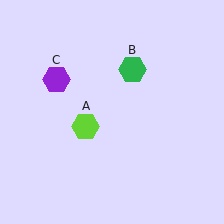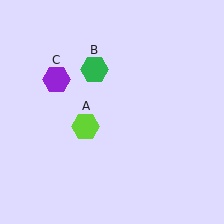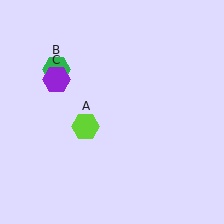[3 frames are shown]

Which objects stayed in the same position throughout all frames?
Lime hexagon (object A) and purple hexagon (object C) remained stationary.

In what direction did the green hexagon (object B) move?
The green hexagon (object B) moved left.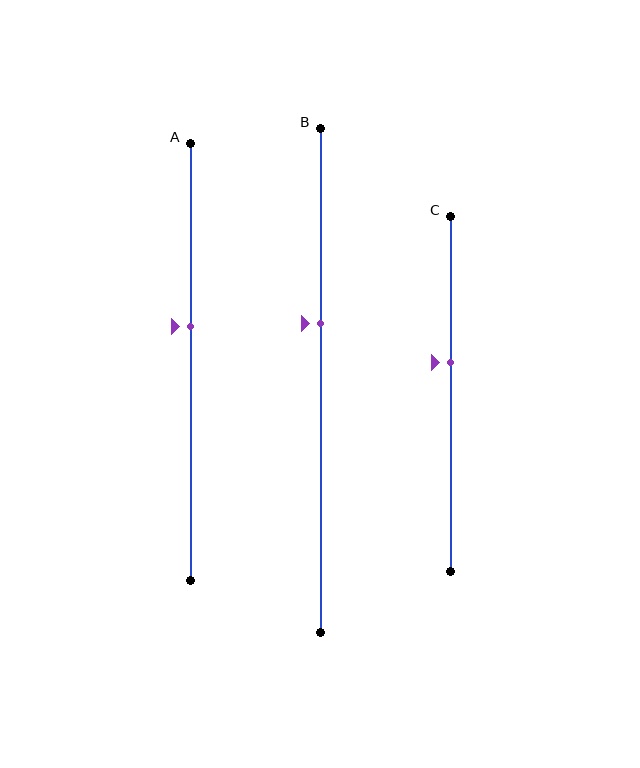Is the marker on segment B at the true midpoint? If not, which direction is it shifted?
No, the marker on segment B is shifted upward by about 11% of the segment length.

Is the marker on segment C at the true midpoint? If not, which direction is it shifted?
No, the marker on segment C is shifted upward by about 9% of the segment length.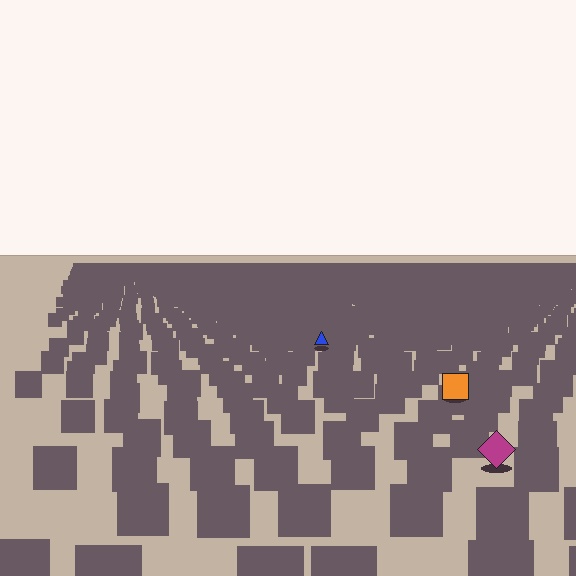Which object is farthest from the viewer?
The blue triangle is farthest from the viewer. It appears smaller and the ground texture around it is denser.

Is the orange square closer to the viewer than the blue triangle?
Yes. The orange square is closer — you can tell from the texture gradient: the ground texture is coarser near it.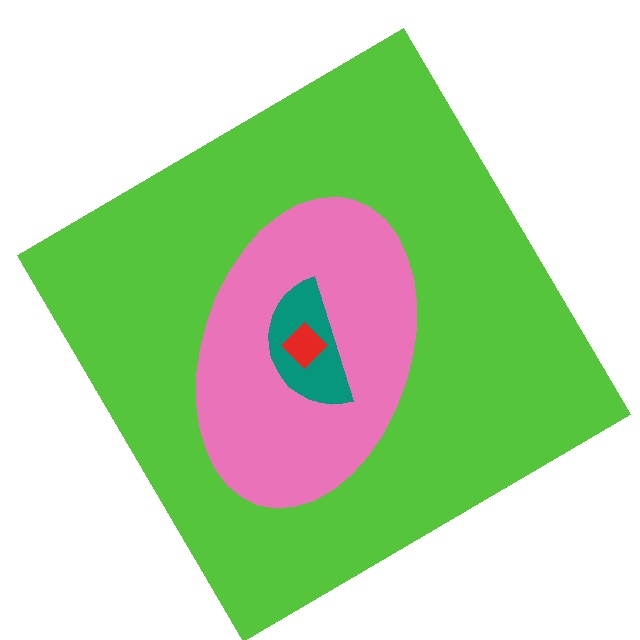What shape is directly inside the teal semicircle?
The red diamond.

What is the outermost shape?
The lime diamond.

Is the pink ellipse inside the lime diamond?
Yes.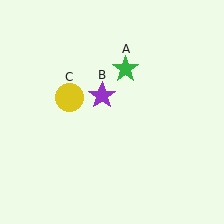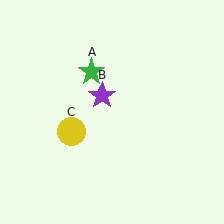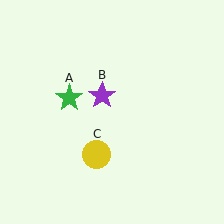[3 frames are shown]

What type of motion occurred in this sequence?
The green star (object A), yellow circle (object C) rotated counterclockwise around the center of the scene.